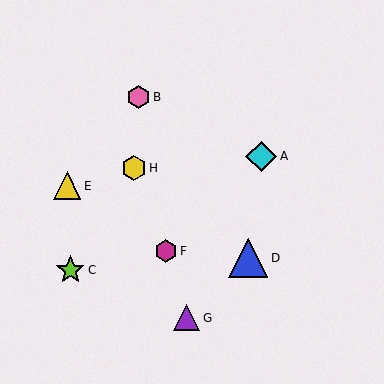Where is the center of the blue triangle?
The center of the blue triangle is at (248, 258).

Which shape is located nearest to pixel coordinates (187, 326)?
The purple triangle (labeled G) at (187, 318) is nearest to that location.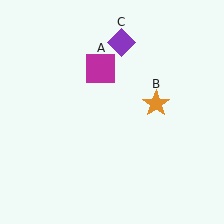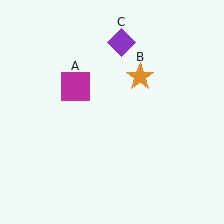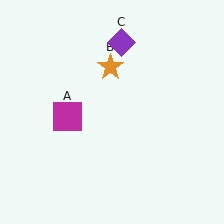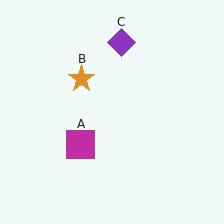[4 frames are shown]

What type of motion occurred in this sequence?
The magenta square (object A), orange star (object B) rotated counterclockwise around the center of the scene.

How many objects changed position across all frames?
2 objects changed position: magenta square (object A), orange star (object B).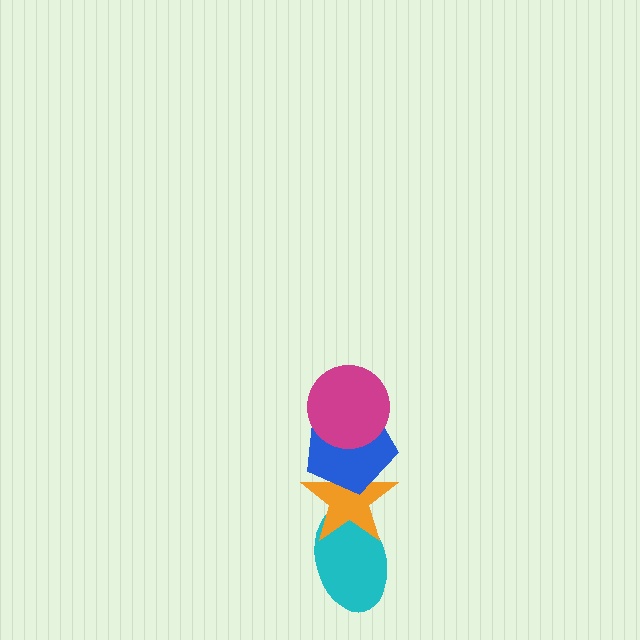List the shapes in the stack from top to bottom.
From top to bottom: the magenta circle, the blue pentagon, the orange star, the cyan ellipse.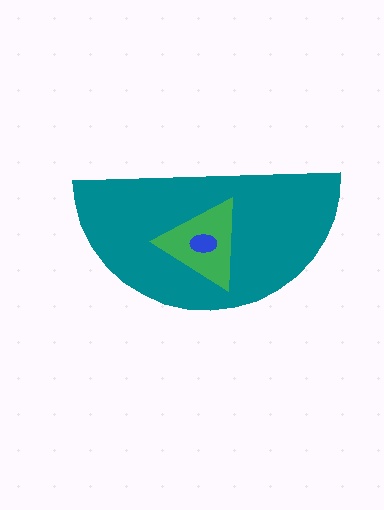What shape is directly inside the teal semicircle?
The green triangle.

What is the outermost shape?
The teal semicircle.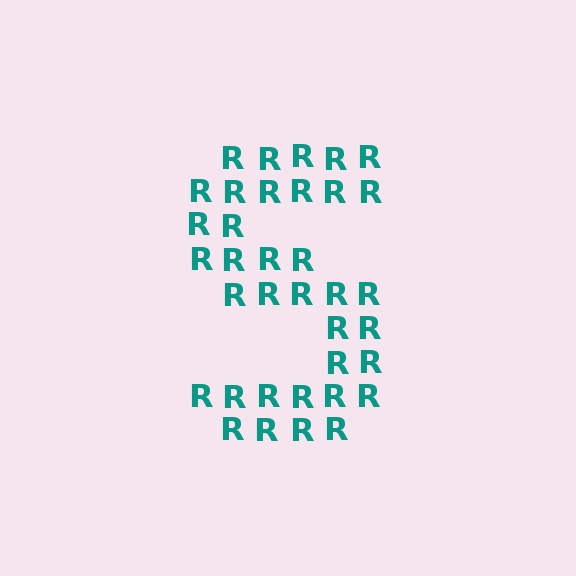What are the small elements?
The small elements are letter R's.